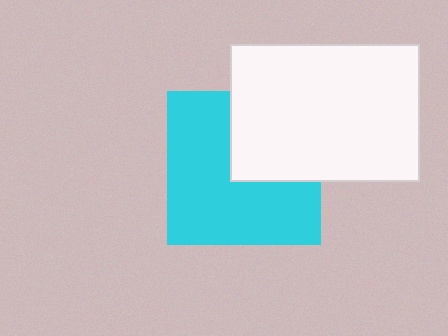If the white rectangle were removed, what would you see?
You would see the complete cyan square.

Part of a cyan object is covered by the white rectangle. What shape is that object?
It is a square.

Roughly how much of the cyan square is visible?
Most of it is visible (roughly 65%).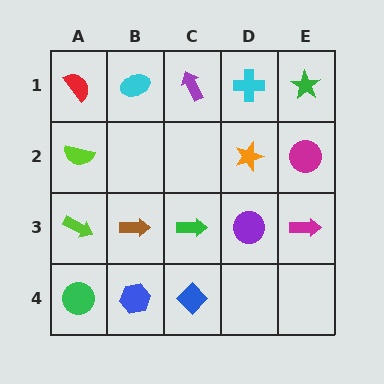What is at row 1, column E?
A green star.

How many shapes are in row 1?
5 shapes.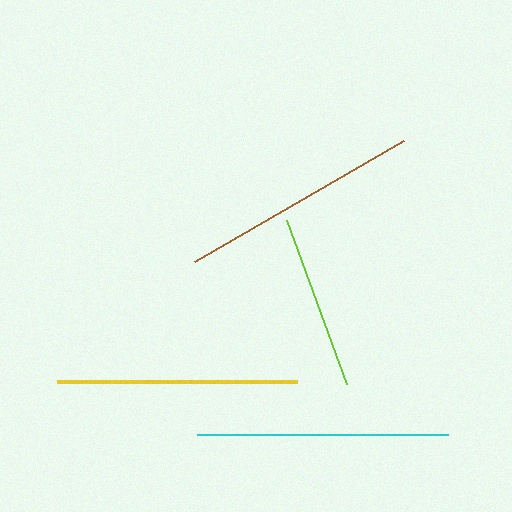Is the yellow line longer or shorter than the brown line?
The brown line is longer than the yellow line.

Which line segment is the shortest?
The lime line is the shortest at approximately 175 pixels.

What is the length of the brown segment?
The brown segment is approximately 241 pixels long.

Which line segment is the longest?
The cyan line is the longest at approximately 251 pixels.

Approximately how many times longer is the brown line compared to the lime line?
The brown line is approximately 1.4 times the length of the lime line.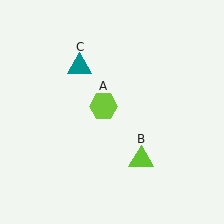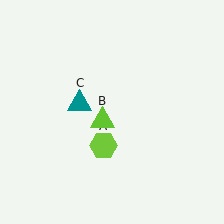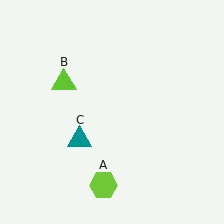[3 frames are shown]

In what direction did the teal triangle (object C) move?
The teal triangle (object C) moved down.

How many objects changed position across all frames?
3 objects changed position: lime hexagon (object A), lime triangle (object B), teal triangle (object C).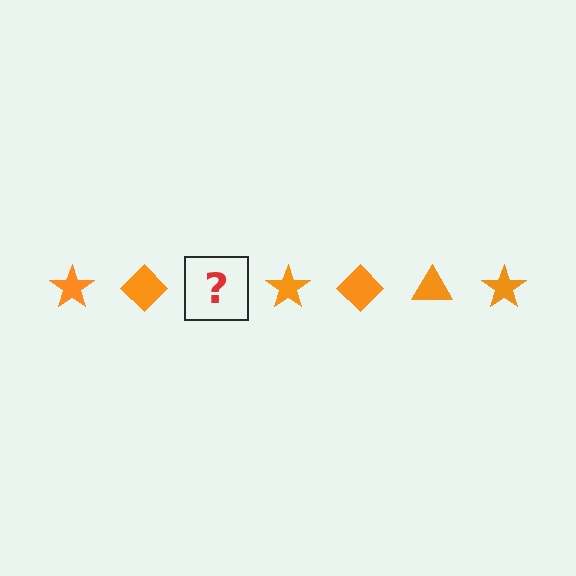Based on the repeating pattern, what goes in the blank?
The blank should be an orange triangle.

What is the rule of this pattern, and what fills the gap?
The rule is that the pattern cycles through star, diamond, triangle shapes in orange. The gap should be filled with an orange triangle.